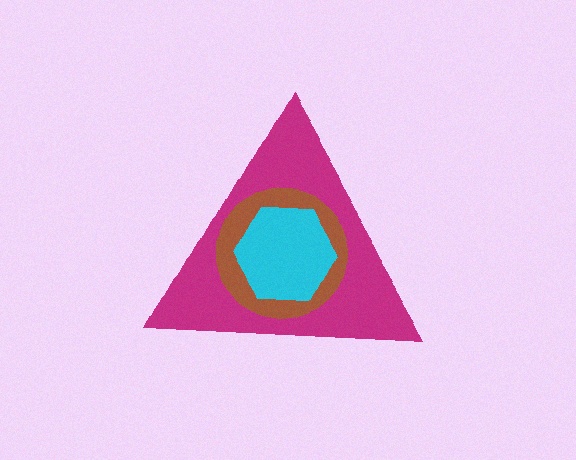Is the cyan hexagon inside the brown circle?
Yes.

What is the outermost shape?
The magenta triangle.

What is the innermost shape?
The cyan hexagon.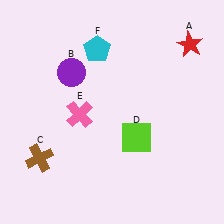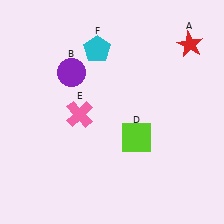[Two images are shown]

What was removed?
The brown cross (C) was removed in Image 2.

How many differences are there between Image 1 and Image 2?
There is 1 difference between the two images.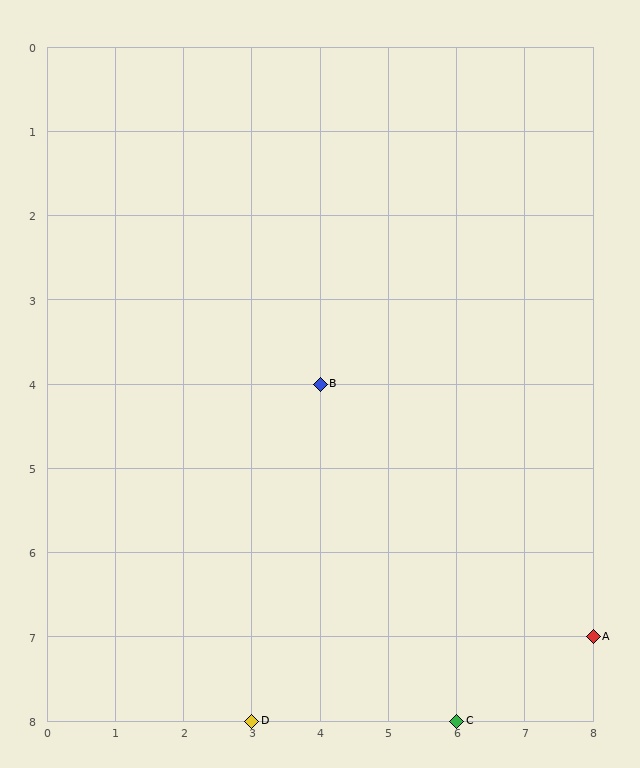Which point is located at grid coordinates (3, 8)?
Point D is at (3, 8).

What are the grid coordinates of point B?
Point B is at grid coordinates (4, 4).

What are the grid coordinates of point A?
Point A is at grid coordinates (8, 7).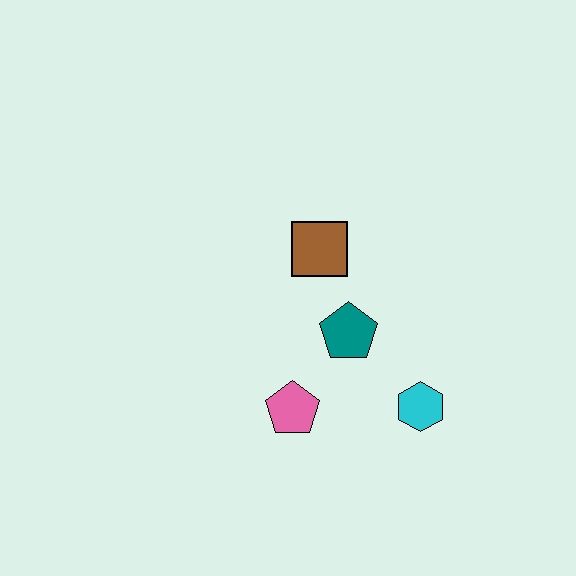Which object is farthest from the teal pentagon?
The cyan hexagon is farthest from the teal pentagon.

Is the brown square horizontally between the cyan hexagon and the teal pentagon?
No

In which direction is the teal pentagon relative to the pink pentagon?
The teal pentagon is above the pink pentagon.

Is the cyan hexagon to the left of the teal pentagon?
No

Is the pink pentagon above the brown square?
No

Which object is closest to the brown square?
The teal pentagon is closest to the brown square.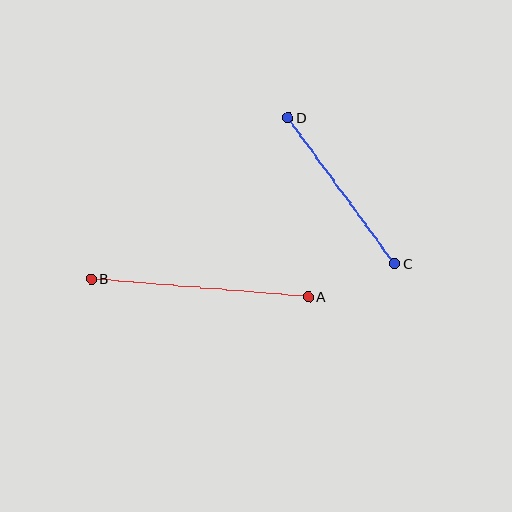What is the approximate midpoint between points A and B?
The midpoint is at approximately (200, 288) pixels.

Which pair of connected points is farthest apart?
Points A and B are farthest apart.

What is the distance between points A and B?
The distance is approximately 218 pixels.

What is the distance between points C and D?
The distance is approximately 180 pixels.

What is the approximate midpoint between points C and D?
The midpoint is at approximately (341, 191) pixels.